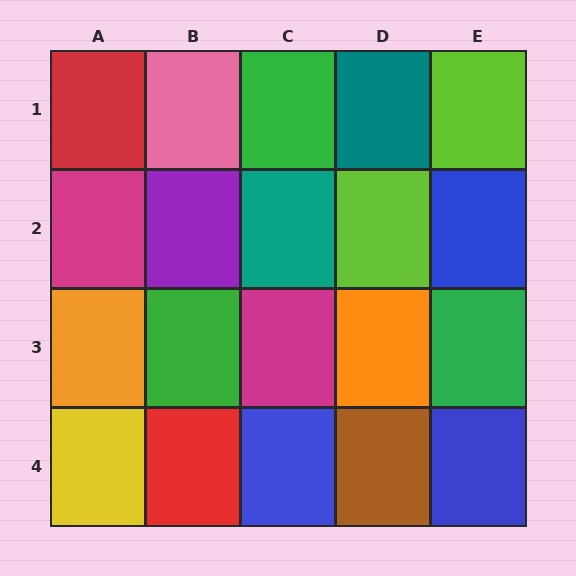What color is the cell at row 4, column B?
Red.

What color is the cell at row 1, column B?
Pink.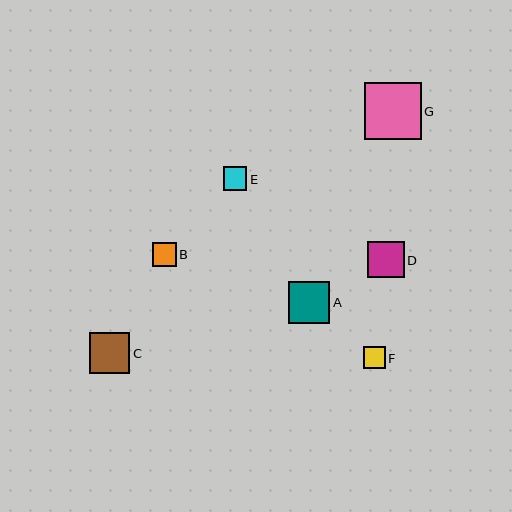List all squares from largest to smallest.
From largest to smallest: G, A, C, D, B, E, F.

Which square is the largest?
Square G is the largest with a size of approximately 57 pixels.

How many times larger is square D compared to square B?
Square D is approximately 1.5 times the size of square B.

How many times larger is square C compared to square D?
Square C is approximately 1.1 times the size of square D.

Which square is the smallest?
Square F is the smallest with a size of approximately 21 pixels.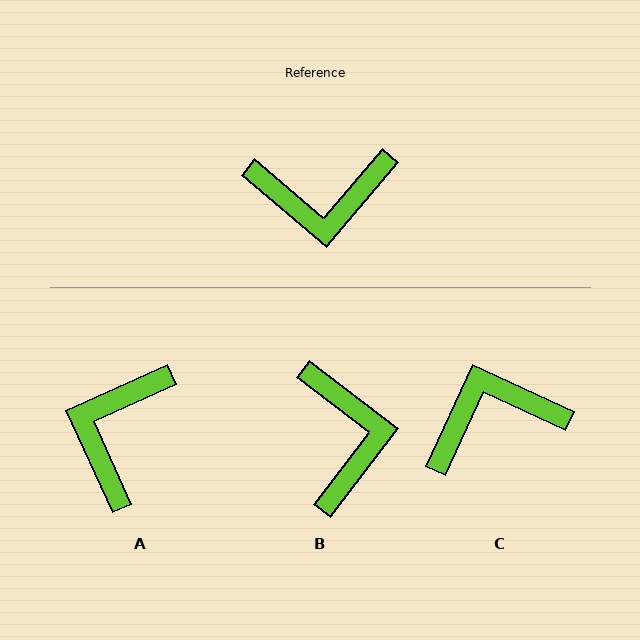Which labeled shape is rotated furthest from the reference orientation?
C, about 164 degrees away.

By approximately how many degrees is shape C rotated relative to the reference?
Approximately 164 degrees clockwise.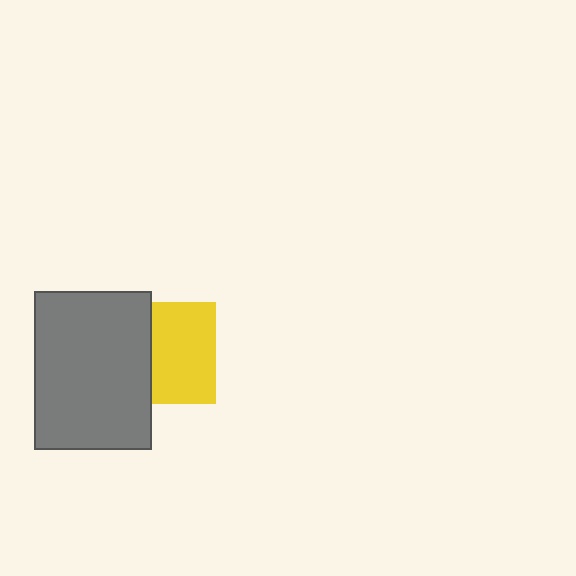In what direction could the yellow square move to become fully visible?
The yellow square could move right. That would shift it out from behind the gray rectangle entirely.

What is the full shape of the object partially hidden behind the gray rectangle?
The partially hidden object is a yellow square.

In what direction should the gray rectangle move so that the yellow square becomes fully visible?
The gray rectangle should move left. That is the shortest direction to clear the overlap and leave the yellow square fully visible.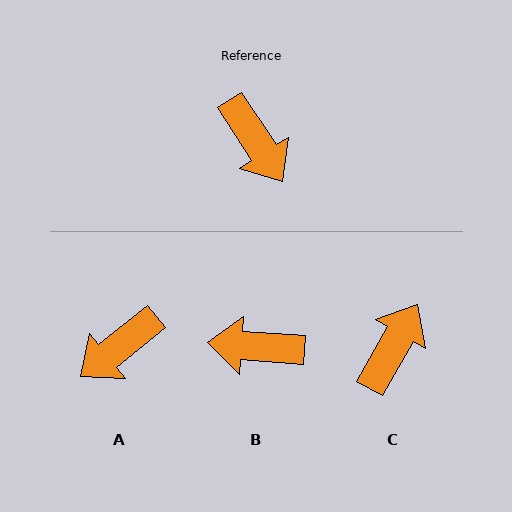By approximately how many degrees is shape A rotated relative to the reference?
Approximately 84 degrees clockwise.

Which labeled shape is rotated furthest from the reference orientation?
B, about 127 degrees away.